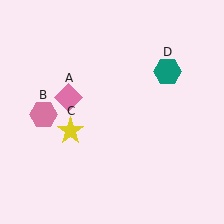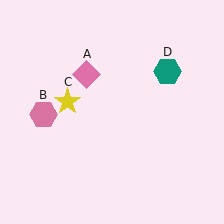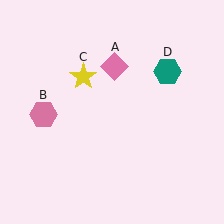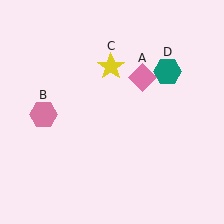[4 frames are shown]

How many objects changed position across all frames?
2 objects changed position: pink diamond (object A), yellow star (object C).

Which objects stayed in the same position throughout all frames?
Pink hexagon (object B) and teal hexagon (object D) remained stationary.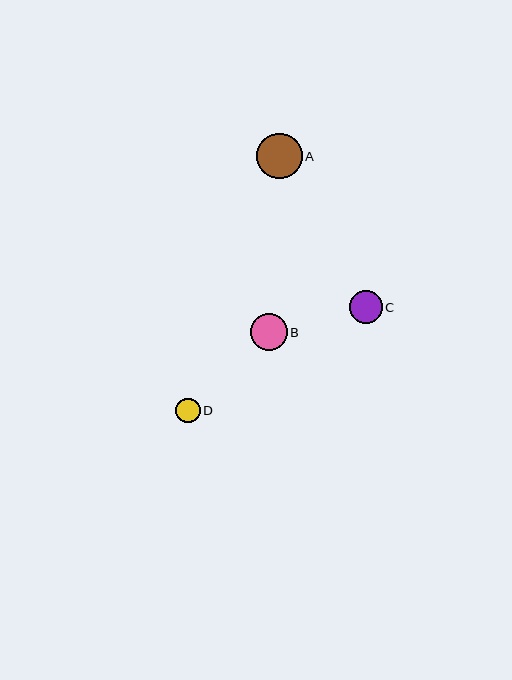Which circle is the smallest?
Circle D is the smallest with a size of approximately 24 pixels.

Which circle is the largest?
Circle A is the largest with a size of approximately 46 pixels.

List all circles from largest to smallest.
From largest to smallest: A, B, C, D.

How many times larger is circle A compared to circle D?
Circle A is approximately 1.9 times the size of circle D.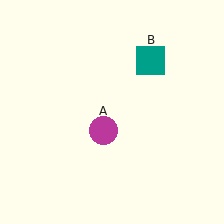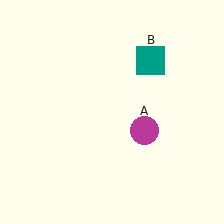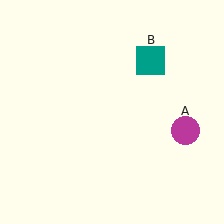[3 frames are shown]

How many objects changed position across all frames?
1 object changed position: magenta circle (object A).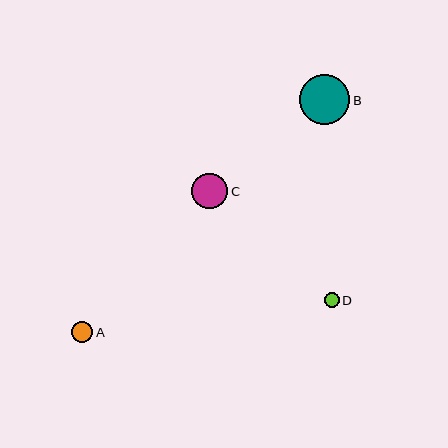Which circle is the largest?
Circle B is the largest with a size of approximately 50 pixels.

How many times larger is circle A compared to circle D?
Circle A is approximately 1.4 times the size of circle D.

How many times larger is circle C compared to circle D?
Circle C is approximately 2.4 times the size of circle D.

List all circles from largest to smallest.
From largest to smallest: B, C, A, D.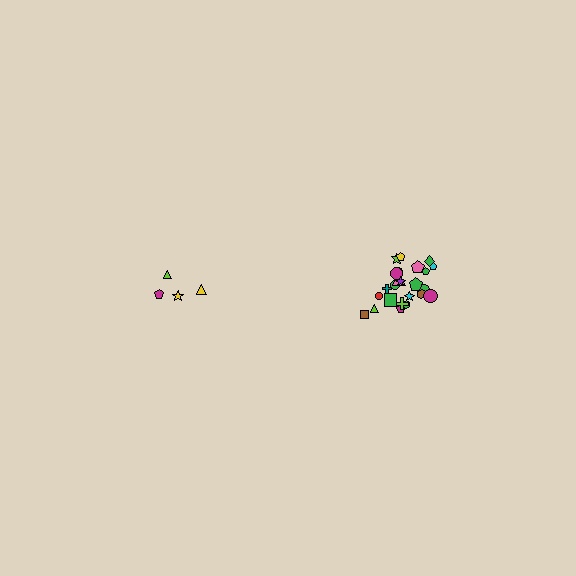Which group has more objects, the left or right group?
The right group.